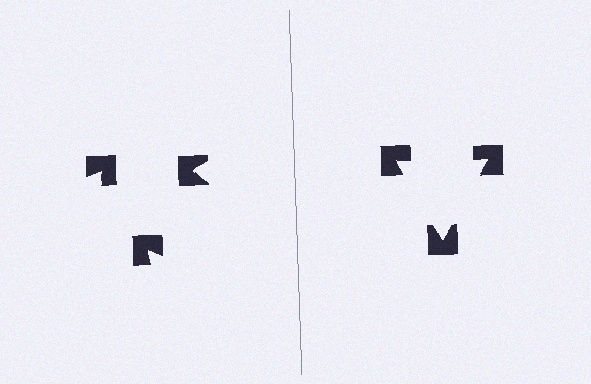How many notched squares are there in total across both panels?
6 — 3 on each side.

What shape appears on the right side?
An illusory triangle.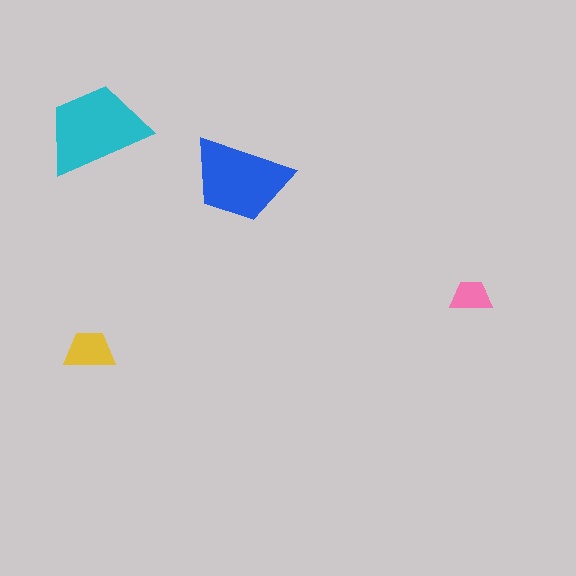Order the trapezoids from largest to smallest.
the cyan one, the blue one, the yellow one, the pink one.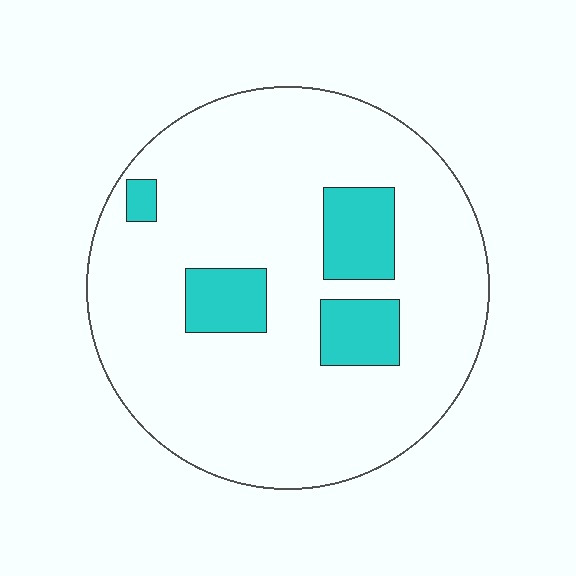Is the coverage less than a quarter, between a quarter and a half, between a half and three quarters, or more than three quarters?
Less than a quarter.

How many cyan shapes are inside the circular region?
4.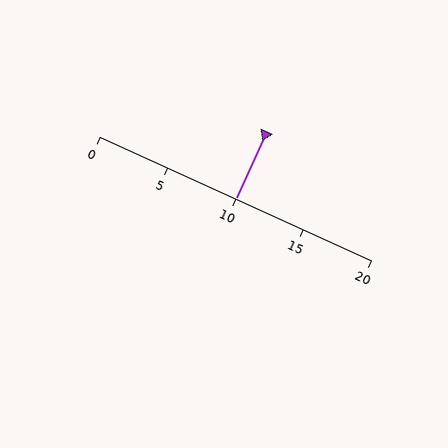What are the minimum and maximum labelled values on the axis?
The axis runs from 0 to 20.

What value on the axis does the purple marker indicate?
The marker indicates approximately 10.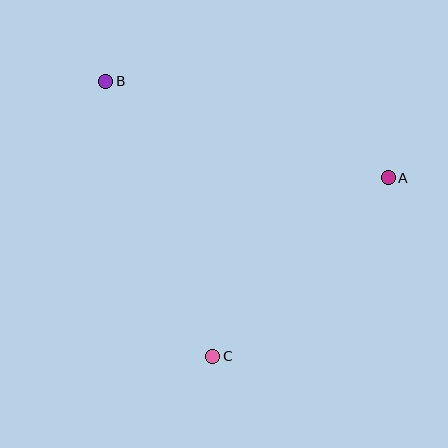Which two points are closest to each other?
Points A and C are closest to each other.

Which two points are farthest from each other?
Points A and B are farthest from each other.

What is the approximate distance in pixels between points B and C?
The distance between B and C is approximately 295 pixels.